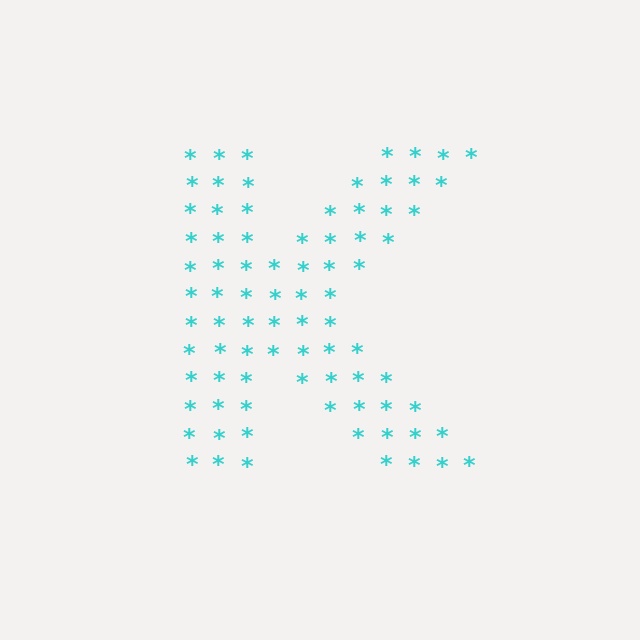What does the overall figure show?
The overall figure shows the letter K.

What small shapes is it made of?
It is made of small asterisks.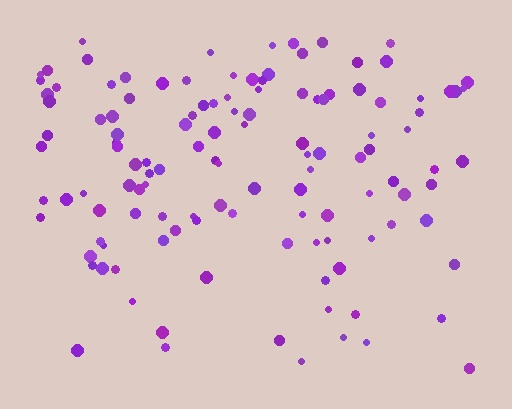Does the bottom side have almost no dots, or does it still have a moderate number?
Still a moderate number, just noticeably fewer than the top.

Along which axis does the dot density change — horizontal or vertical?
Vertical.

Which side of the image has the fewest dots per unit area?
The bottom.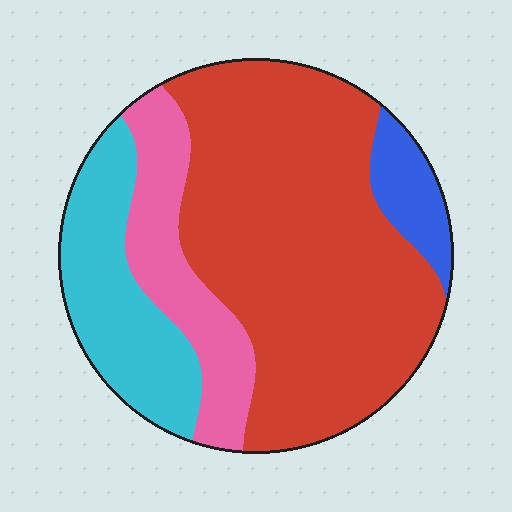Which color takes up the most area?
Red, at roughly 60%.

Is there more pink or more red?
Red.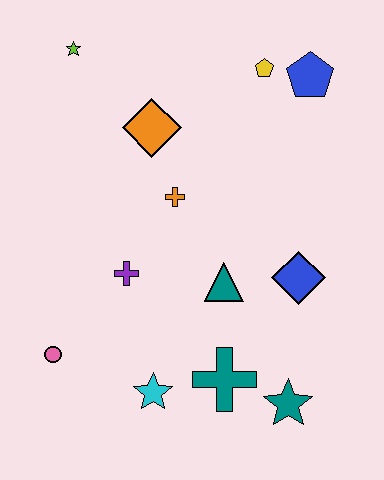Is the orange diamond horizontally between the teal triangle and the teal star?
No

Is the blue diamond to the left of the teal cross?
No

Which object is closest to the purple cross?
The orange cross is closest to the purple cross.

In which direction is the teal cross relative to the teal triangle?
The teal cross is below the teal triangle.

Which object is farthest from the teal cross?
The lime star is farthest from the teal cross.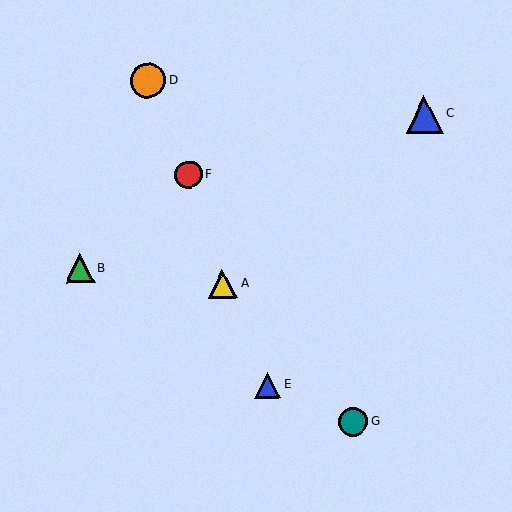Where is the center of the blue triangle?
The center of the blue triangle is at (268, 385).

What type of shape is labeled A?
Shape A is a yellow triangle.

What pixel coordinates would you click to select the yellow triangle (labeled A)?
Click at (223, 284) to select the yellow triangle A.